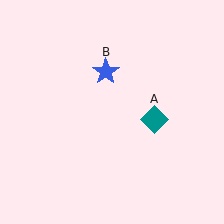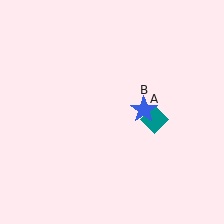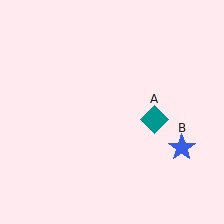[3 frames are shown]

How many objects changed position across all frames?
1 object changed position: blue star (object B).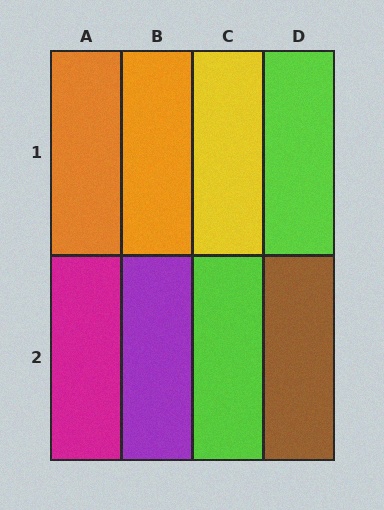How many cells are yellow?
1 cell is yellow.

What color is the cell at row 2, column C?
Lime.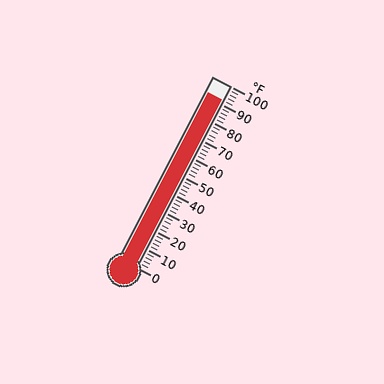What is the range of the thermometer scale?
The thermometer scale ranges from 0°F to 100°F.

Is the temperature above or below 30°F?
The temperature is above 30°F.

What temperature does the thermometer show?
The thermometer shows approximately 92°F.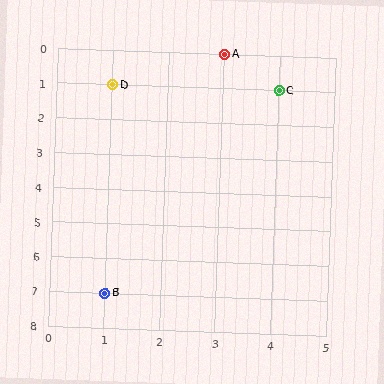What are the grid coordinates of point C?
Point C is at grid coordinates (4, 1).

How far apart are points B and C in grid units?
Points B and C are 3 columns and 6 rows apart (about 6.7 grid units diagonally).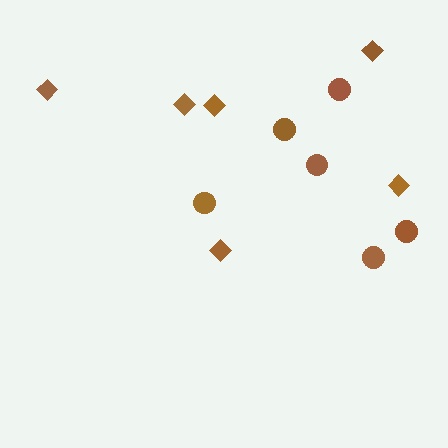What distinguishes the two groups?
There are 2 groups: one group of diamonds (6) and one group of circles (6).